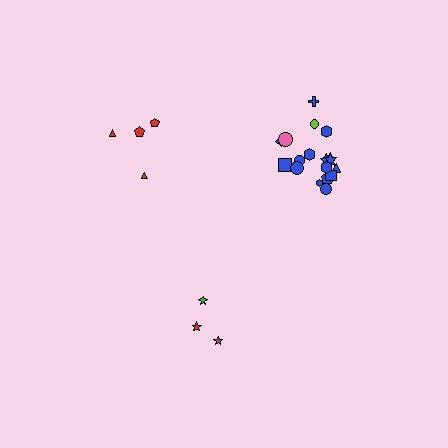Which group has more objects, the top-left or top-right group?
The top-right group.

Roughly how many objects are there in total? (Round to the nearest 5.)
Roughly 25 objects in total.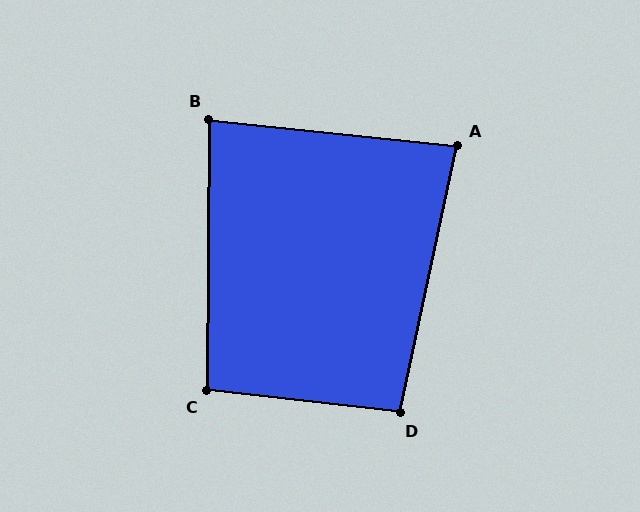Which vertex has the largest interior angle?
C, at approximately 96 degrees.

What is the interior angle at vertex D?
Approximately 96 degrees (obtuse).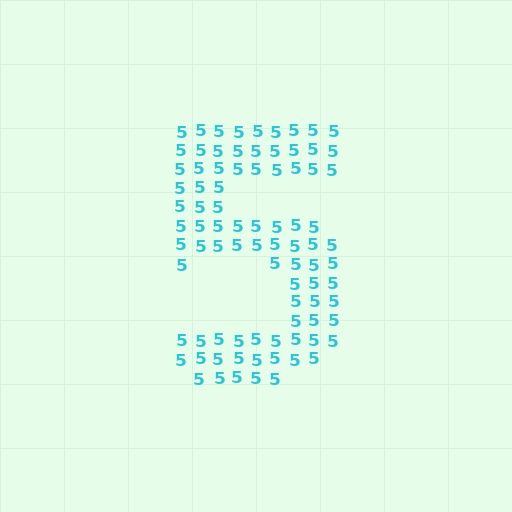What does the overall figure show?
The overall figure shows the digit 5.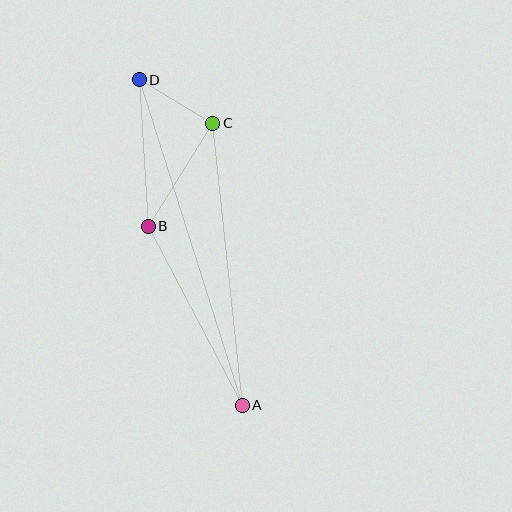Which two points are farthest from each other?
Points A and D are farthest from each other.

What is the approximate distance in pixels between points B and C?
The distance between B and C is approximately 122 pixels.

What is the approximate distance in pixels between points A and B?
The distance between A and B is approximately 202 pixels.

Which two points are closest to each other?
Points C and D are closest to each other.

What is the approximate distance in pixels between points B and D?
The distance between B and D is approximately 147 pixels.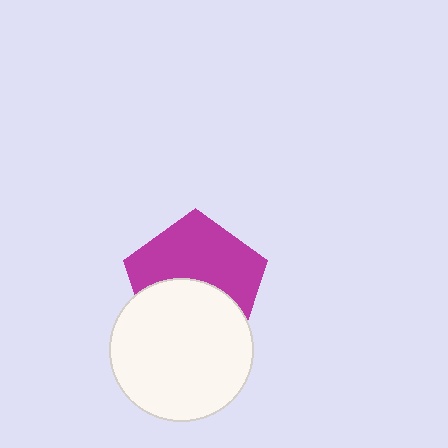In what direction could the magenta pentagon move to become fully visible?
The magenta pentagon could move up. That would shift it out from behind the white circle entirely.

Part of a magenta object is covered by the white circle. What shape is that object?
It is a pentagon.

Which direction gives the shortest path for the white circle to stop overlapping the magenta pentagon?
Moving down gives the shortest separation.